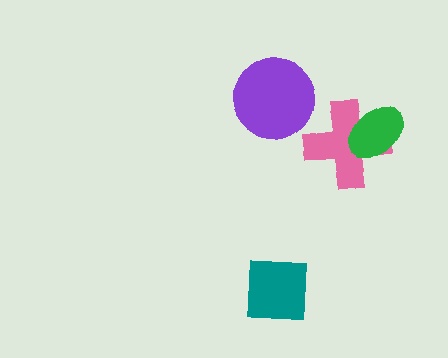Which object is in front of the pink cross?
The green ellipse is in front of the pink cross.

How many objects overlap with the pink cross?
1 object overlaps with the pink cross.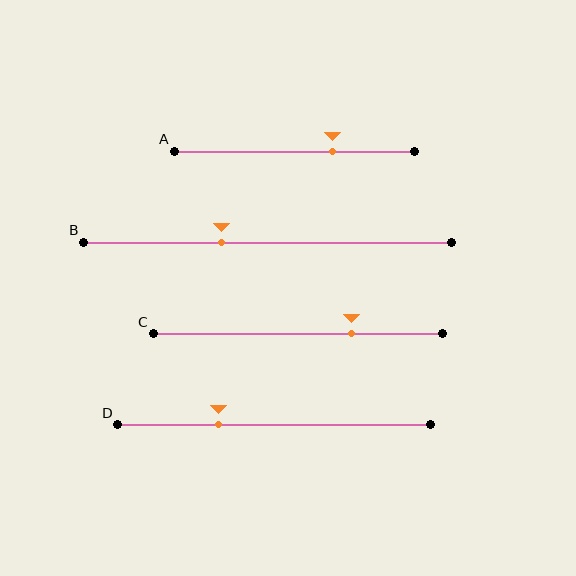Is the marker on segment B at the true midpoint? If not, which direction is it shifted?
No, the marker on segment B is shifted to the left by about 13% of the segment length.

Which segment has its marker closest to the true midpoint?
Segment B has its marker closest to the true midpoint.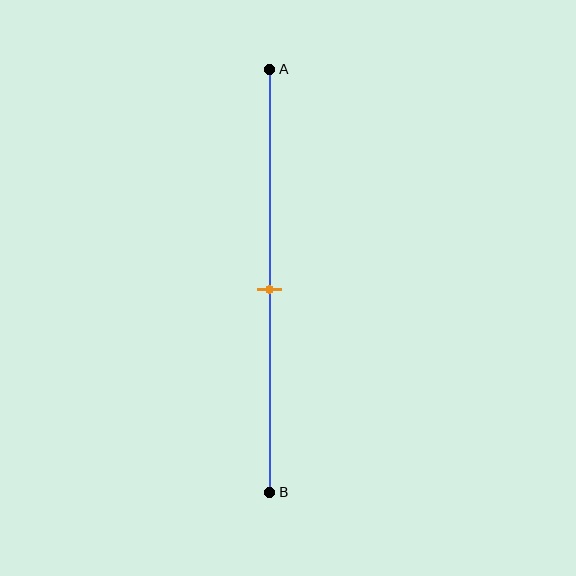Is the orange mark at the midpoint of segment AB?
Yes, the mark is approximately at the midpoint.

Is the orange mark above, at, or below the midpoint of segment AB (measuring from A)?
The orange mark is approximately at the midpoint of segment AB.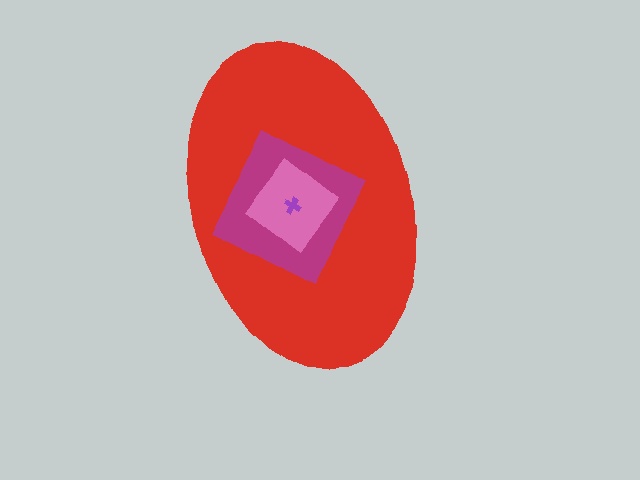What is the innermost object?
The purple cross.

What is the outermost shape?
The red ellipse.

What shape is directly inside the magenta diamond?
The pink diamond.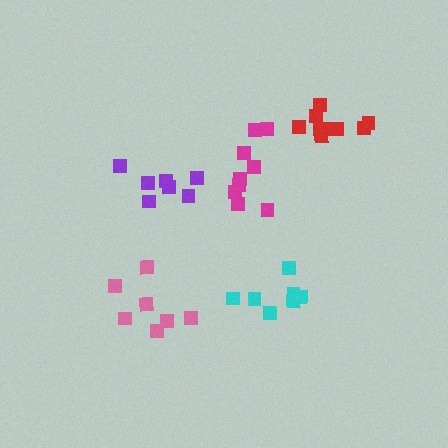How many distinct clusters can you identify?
There are 5 distinct clusters.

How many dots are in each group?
Group 1: 9 dots, Group 2: 9 dots, Group 3: 7 dots, Group 4: 7 dots, Group 5: 7 dots (39 total).